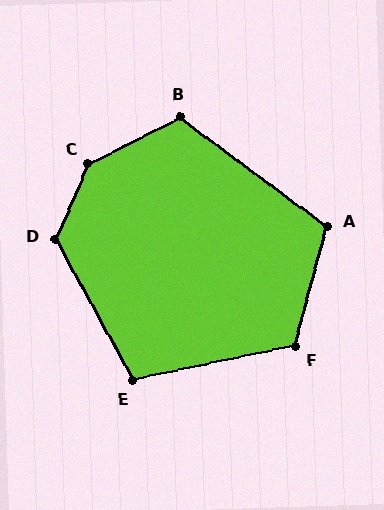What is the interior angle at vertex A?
Approximately 112 degrees (obtuse).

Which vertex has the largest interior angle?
C, at approximately 141 degrees.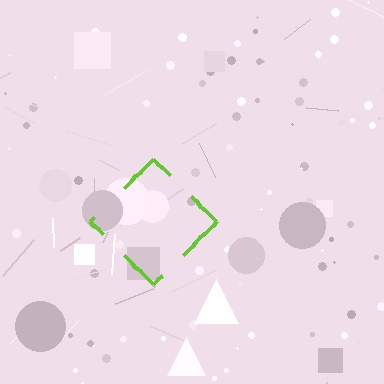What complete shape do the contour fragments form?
The contour fragments form a diamond.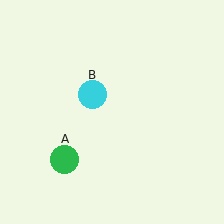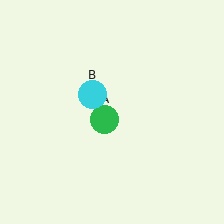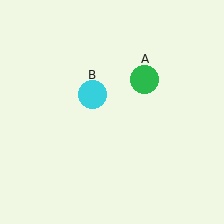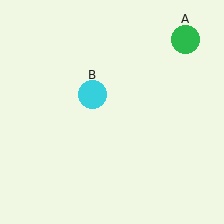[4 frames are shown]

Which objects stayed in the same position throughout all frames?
Cyan circle (object B) remained stationary.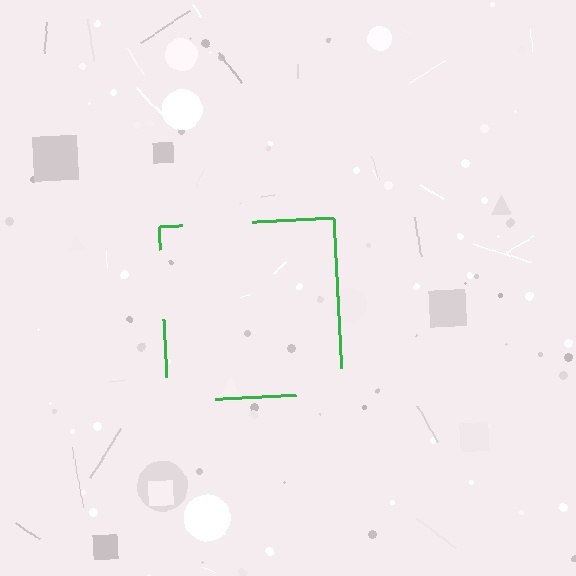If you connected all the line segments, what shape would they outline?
They would outline a square.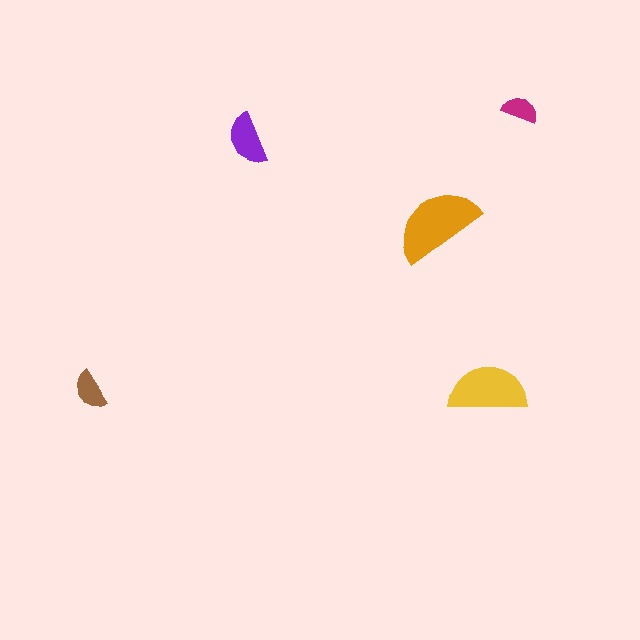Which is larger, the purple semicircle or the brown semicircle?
The purple one.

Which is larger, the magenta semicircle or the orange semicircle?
The orange one.